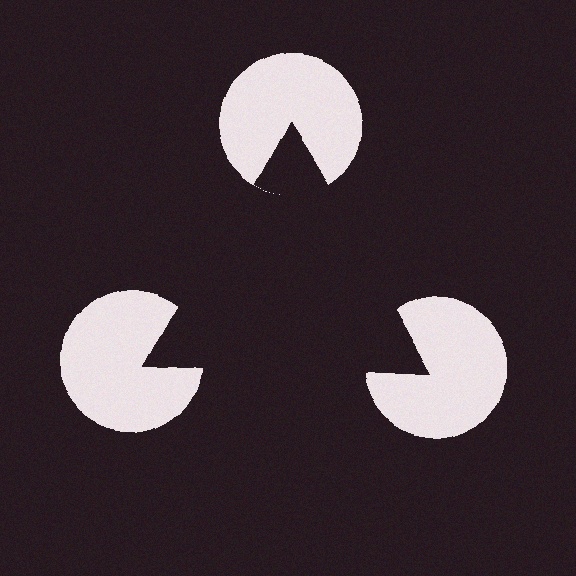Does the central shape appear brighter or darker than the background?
It typically appears slightly darker than the background, even though no actual brightness change is drawn.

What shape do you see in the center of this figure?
An illusory triangle — its edges are inferred from the aligned wedge cuts in the pac-man discs, not physically drawn.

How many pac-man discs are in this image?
There are 3 — one at each vertex of the illusory triangle.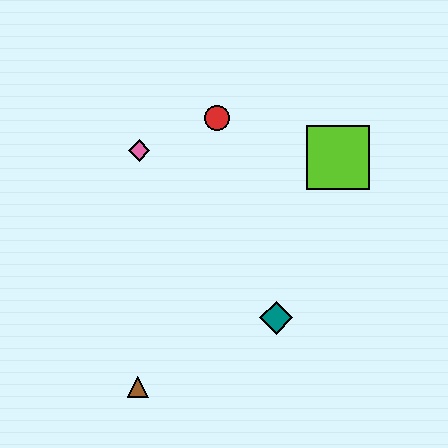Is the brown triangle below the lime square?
Yes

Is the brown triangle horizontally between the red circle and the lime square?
No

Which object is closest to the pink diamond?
The red circle is closest to the pink diamond.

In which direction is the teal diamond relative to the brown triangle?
The teal diamond is to the right of the brown triangle.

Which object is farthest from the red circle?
The brown triangle is farthest from the red circle.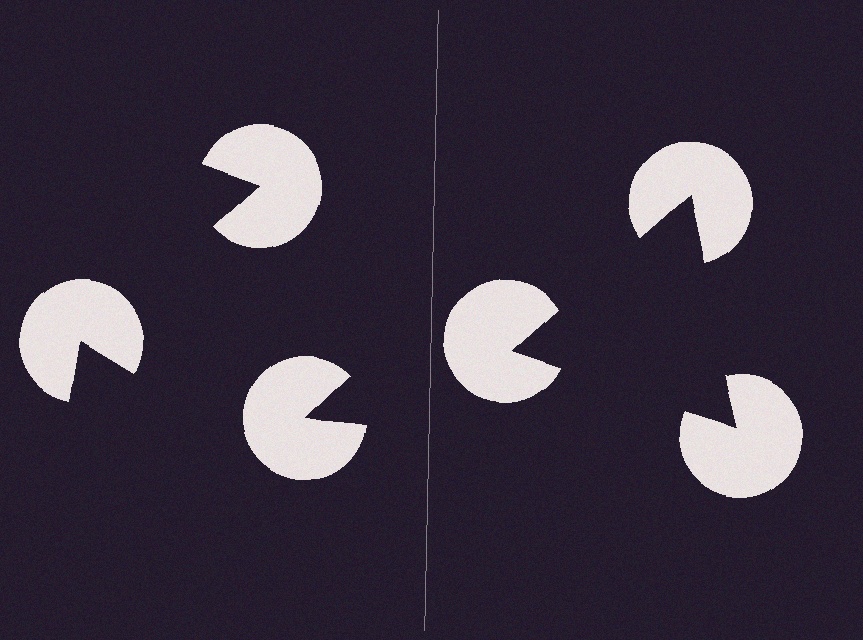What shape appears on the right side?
An illusory triangle.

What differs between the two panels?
The pac-man discs are positioned identically on both sides; only the wedge orientations differ. On the right they align to a triangle; on the left they are misaligned.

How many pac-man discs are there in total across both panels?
6 — 3 on each side.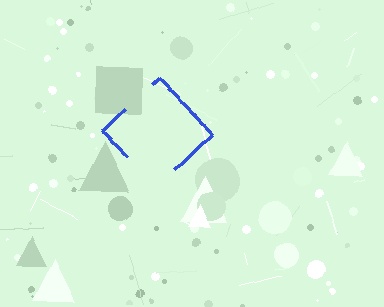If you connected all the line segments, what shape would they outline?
They would outline a diamond.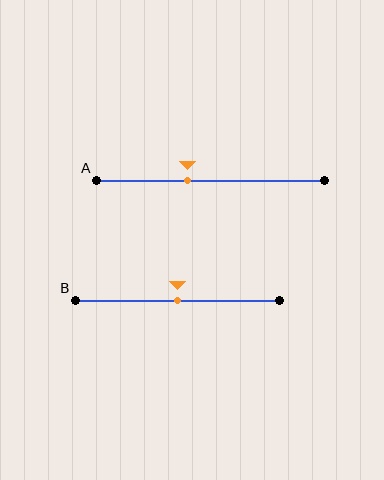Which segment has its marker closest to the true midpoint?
Segment B has its marker closest to the true midpoint.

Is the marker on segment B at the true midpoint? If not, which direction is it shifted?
Yes, the marker on segment B is at the true midpoint.